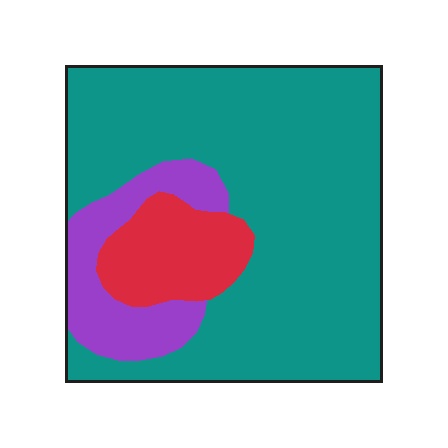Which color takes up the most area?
Teal, at roughly 70%.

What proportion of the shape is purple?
Purple takes up less than a sixth of the shape.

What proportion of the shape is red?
Red takes up less than a quarter of the shape.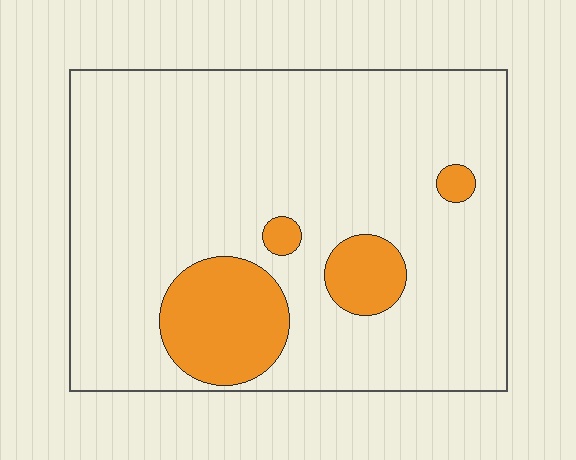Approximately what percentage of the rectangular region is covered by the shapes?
Approximately 15%.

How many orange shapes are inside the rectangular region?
4.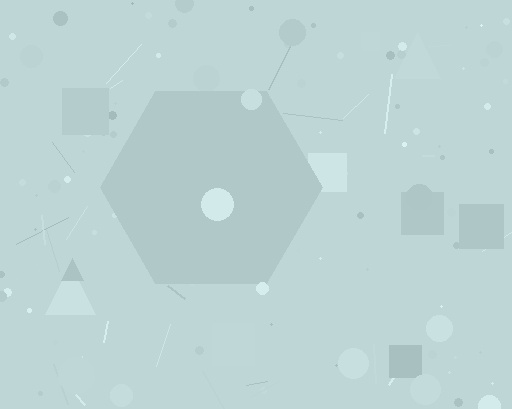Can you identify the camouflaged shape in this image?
The camouflaged shape is a hexagon.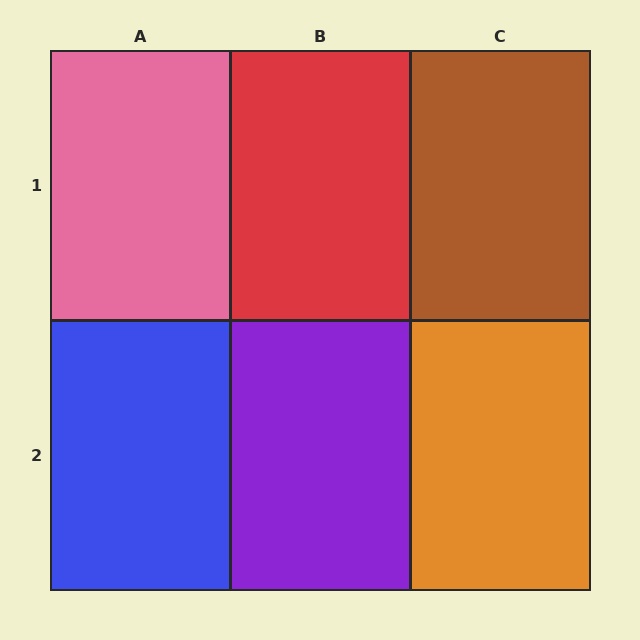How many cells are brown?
1 cell is brown.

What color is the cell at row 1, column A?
Pink.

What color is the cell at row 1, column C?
Brown.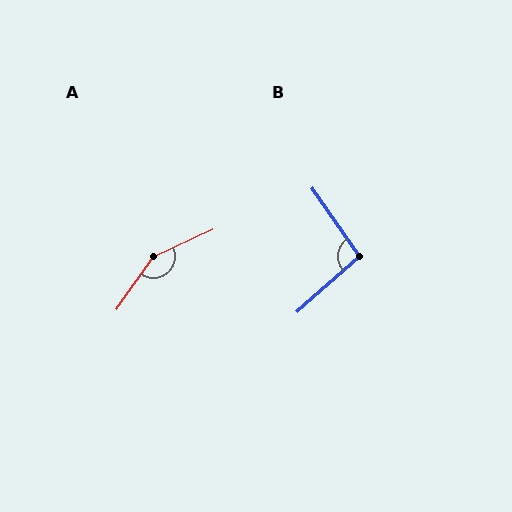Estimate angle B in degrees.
Approximately 97 degrees.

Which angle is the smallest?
B, at approximately 97 degrees.